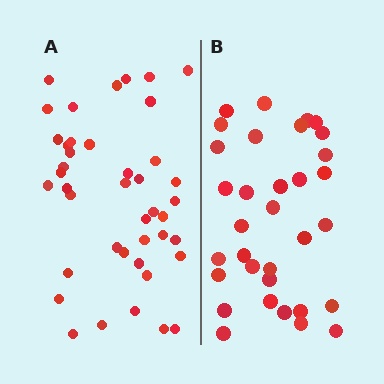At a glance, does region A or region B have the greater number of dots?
Region A (the left region) has more dots.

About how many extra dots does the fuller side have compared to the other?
Region A has roughly 8 or so more dots than region B.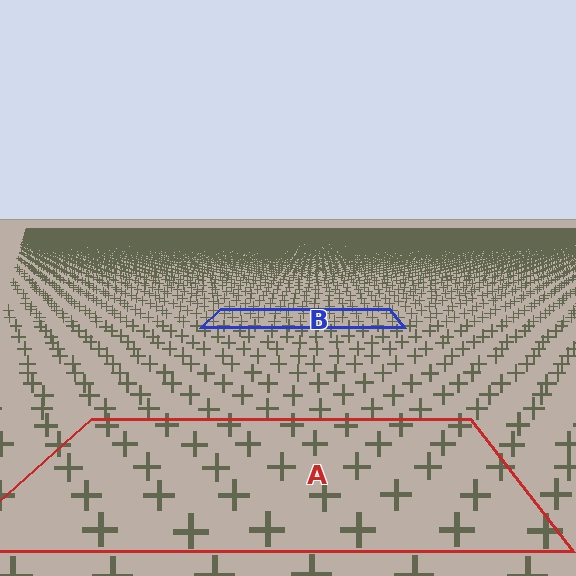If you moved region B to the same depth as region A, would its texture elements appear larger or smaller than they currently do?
They would appear larger. At a closer depth, the same texture elements are projected at a bigger on-screen size.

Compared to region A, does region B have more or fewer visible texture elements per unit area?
Region B has more texture elements per unit area — they are packed more densely because it is farther away.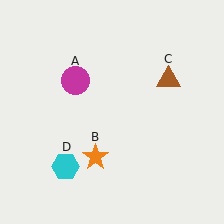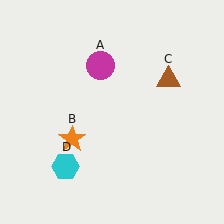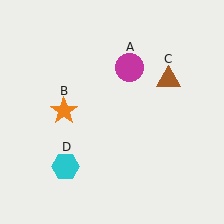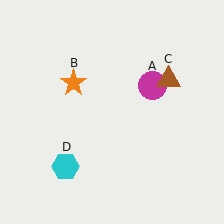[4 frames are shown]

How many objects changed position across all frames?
2 objects changed position: magenta circle (object A), orange star (object B).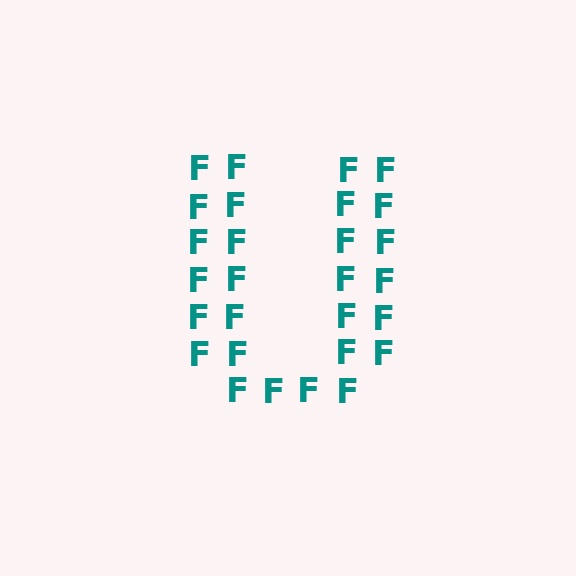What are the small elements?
The small elements are letter F's.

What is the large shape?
The large shape is the letter U.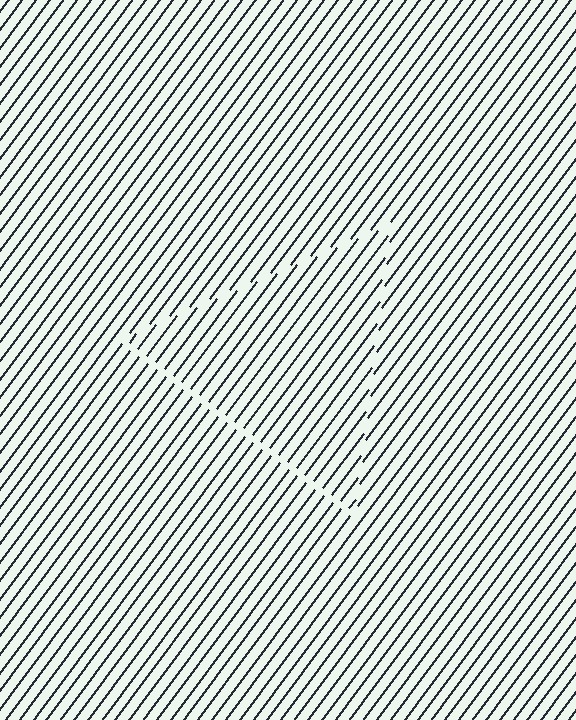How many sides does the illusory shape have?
3 sides — the line-ends trace a triangle.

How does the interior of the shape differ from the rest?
The interior of the shape contains the same grating, shifted by half a period — the contour is defined by the phase discontinuity where line-ends from the inner and outer gratings abut.